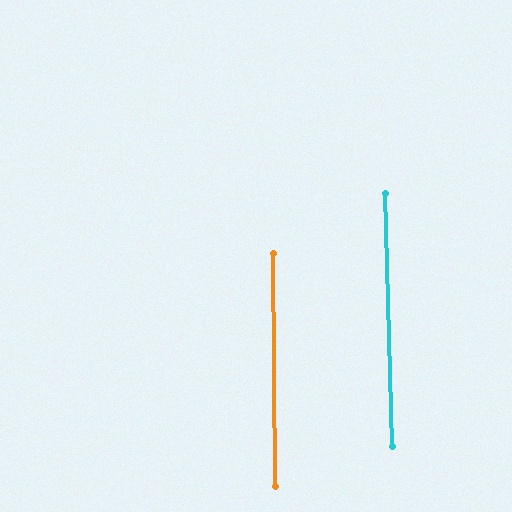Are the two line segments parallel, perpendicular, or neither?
Parallel — their directions differ by only 1.1°.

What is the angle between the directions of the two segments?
Approximately 1 degree.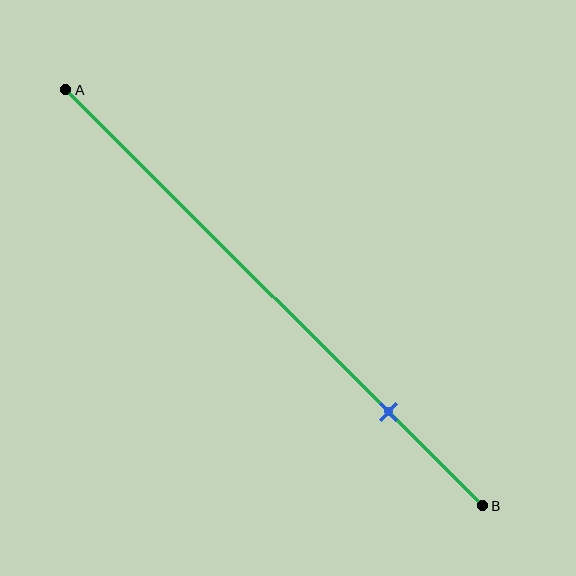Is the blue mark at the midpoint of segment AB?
No, the mark is at about 75% from A, not at the 50% midpoint.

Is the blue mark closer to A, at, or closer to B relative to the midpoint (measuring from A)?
The blue mark is closer to point B than the midpoint of segment AB.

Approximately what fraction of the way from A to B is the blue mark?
The blue mark is approximately 75% of the way from A to B.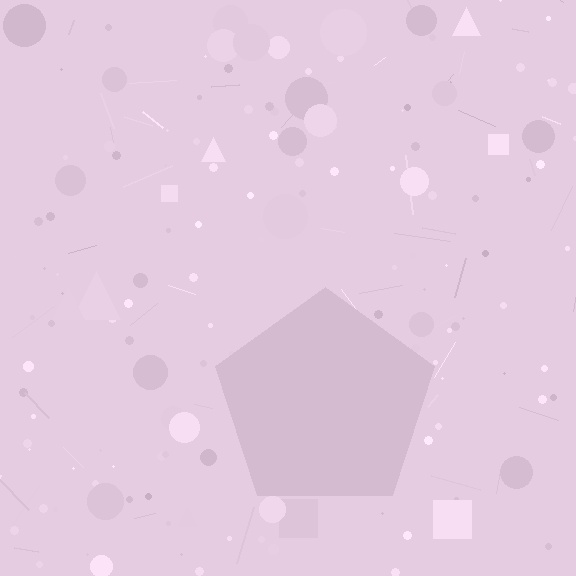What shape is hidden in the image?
A pentagon is hidden in the image.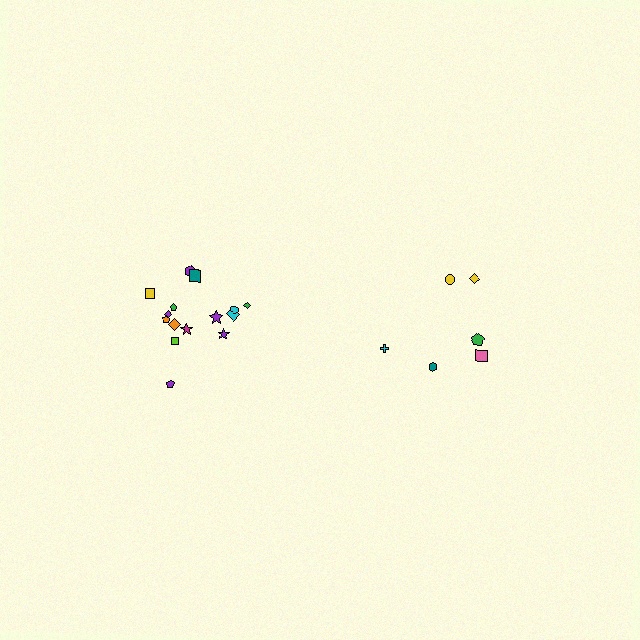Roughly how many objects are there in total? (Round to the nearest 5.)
Roughly 20 objects in total.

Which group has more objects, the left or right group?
The left group.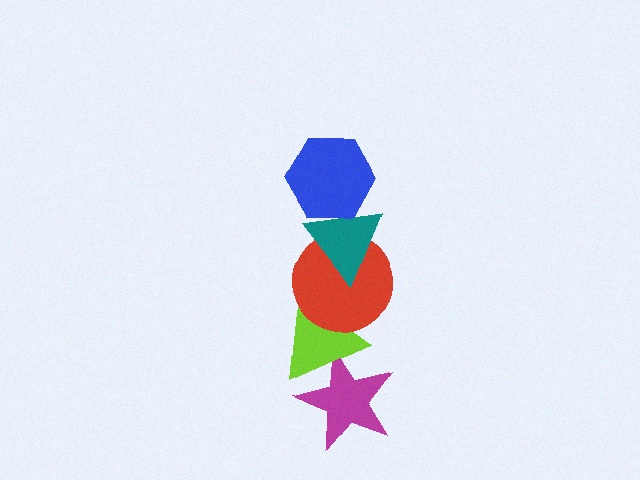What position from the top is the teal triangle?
The teal triangle is 2nd from the top.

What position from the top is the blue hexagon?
The blue hexagon is 1st from the top.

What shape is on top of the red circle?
The teal triangle is on top of the red circle.